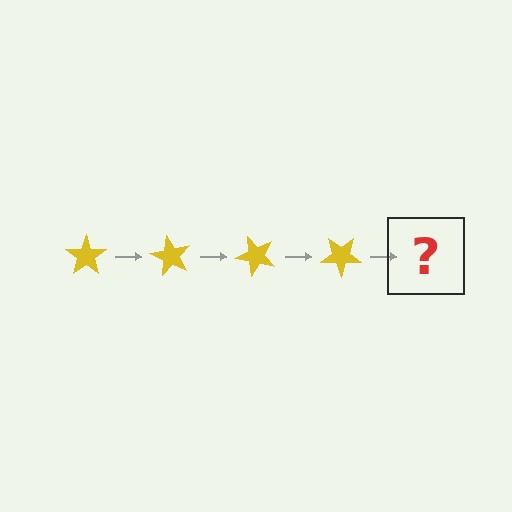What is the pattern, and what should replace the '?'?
The pattern is that the star rotates 60 degrees each step. The '?' should be a yellow star rotated 240 degrees.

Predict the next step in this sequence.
The next step is a yellow star rotated 240 degrees.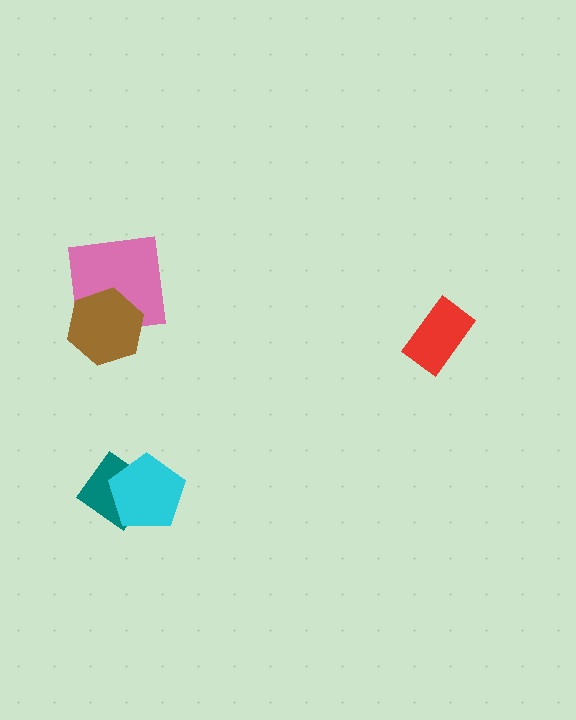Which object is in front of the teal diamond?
The cyan pentagon is in front of the teal diamond.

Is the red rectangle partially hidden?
No, no other shape covers it.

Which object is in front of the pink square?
The brown hexagon is in front of the pink square.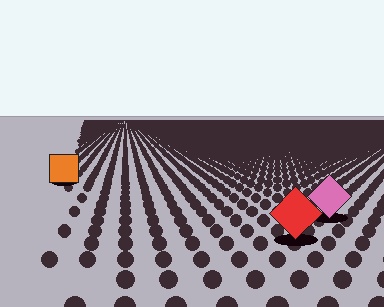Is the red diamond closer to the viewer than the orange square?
Yes. The red diamond is closer — you can tell from the texture gradient: the ground texture is coarser near it.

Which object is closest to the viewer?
The red diamond is closest. The texture marks near it are larger and more spread out.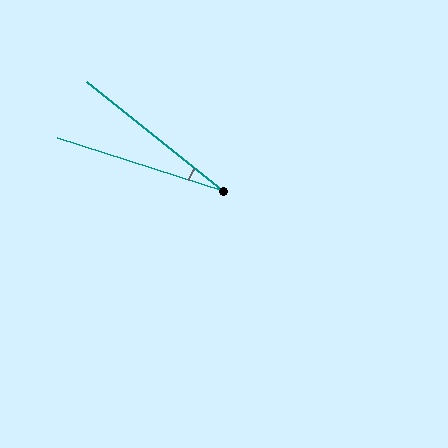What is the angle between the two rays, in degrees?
Approximately 21 degrees.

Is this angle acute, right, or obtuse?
It is acute.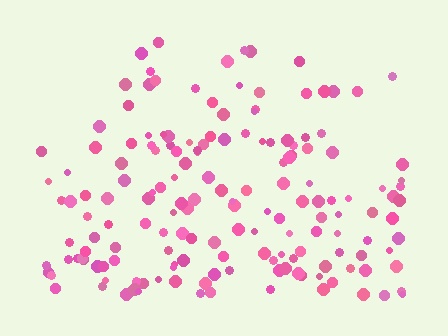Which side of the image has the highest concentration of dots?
The bottom.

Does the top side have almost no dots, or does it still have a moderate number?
Still a moderate number, just noticeably fewer than the bottom.